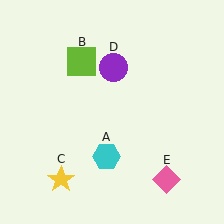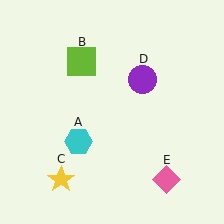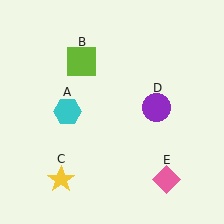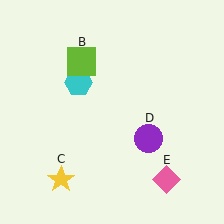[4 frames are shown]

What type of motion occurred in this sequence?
The cyan hexagon (object A), purple circle (object D) rotated clockwise around the center of the scene.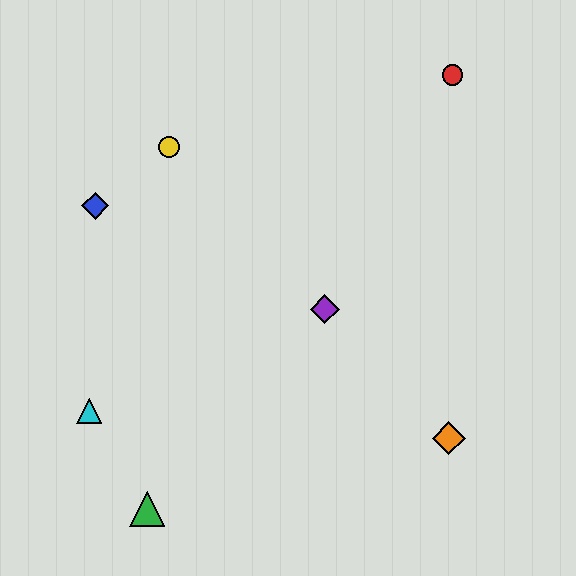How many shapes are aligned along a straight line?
3 shapes (the yellow circle, the purple diamond, the orange diamond) are aligned along a straight line.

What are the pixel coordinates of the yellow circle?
The yellow circle is at (169, 147).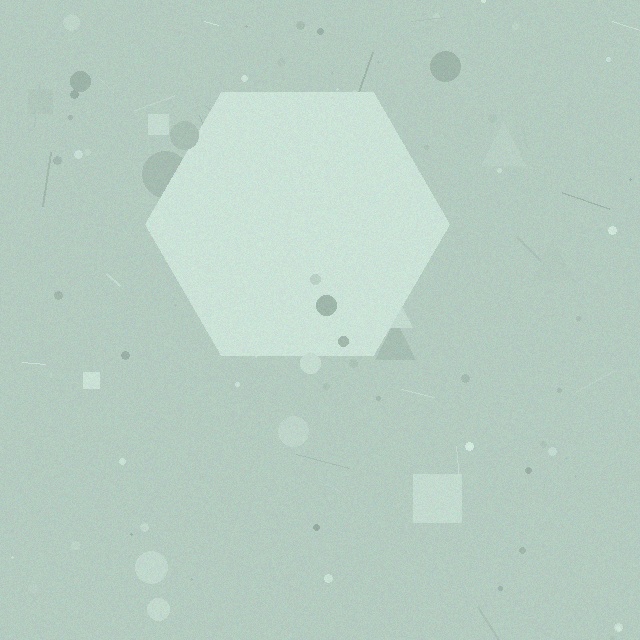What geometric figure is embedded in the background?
A hexagon is embedded in the background.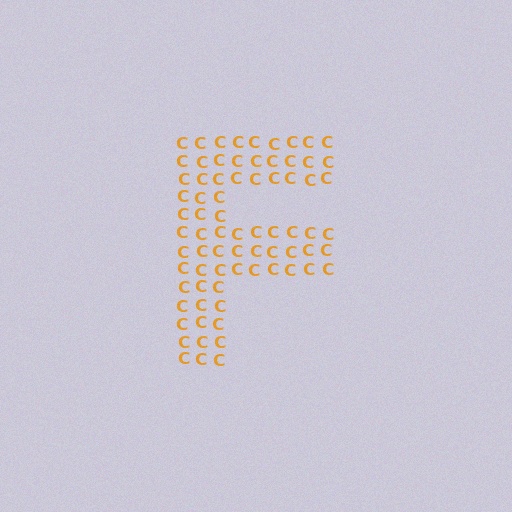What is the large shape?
The large shape is the letter F.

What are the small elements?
The small elements are letter C's.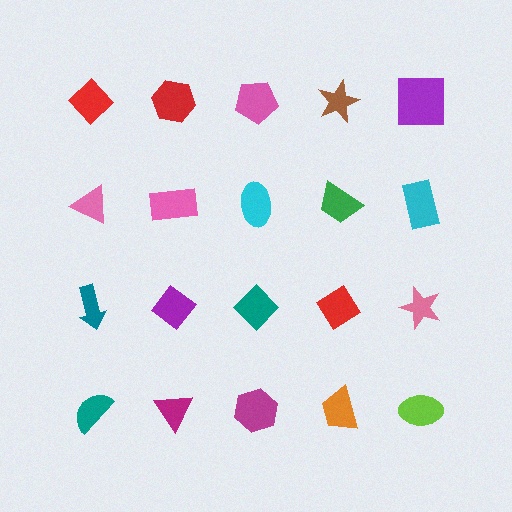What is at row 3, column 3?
A teal diamond.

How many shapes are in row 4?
5 shapes.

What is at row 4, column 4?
An orange trapezoid.